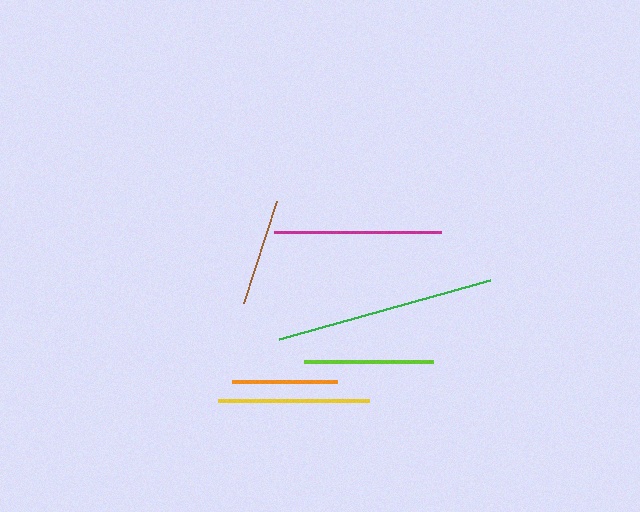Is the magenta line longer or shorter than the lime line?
The magenta line is longer than the lime line.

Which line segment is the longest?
The green line is the longest at approximately 218 pixels.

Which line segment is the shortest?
The orange line is the shortest at approximately 105 pixels.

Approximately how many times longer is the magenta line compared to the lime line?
The magenta line is approximately 1.3 times the length of the lime line.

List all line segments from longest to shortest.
From longest to shortest: green, magenta, yellow, lime, brown, orange.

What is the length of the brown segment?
The brown segment is approximately 107 pixels long.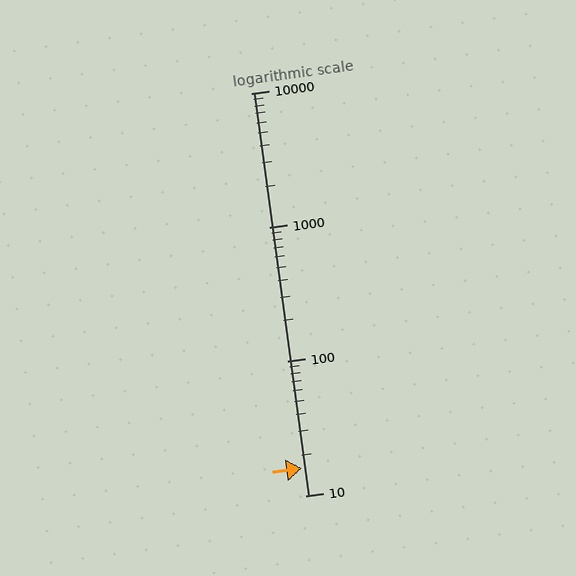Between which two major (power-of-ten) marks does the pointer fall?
The pointer is between 10 and 100.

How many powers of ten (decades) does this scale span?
The scale spans 3 decades, from 10 to 10000.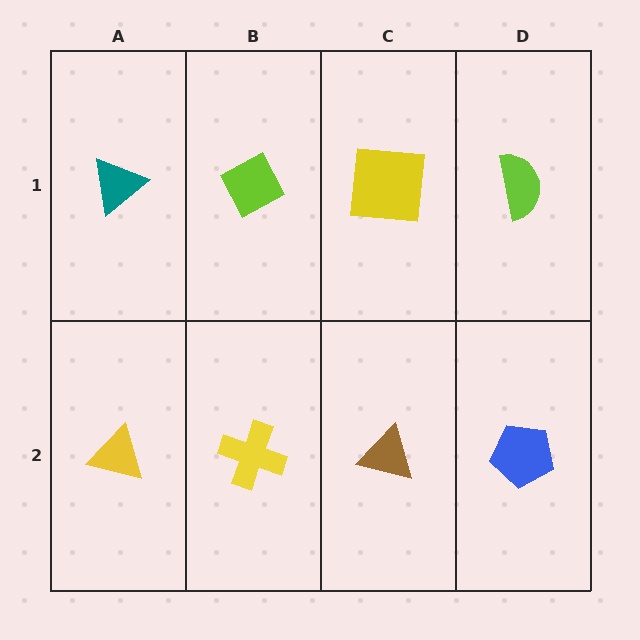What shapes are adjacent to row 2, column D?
A lime semicircle (row 1, column D), a brown triangle (row 2, column C).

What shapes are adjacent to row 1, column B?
A yellow cross (row 2, column B), a teal triangle (row 1, column A), a yellow square (row 1, column C).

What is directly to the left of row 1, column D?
A yellow square.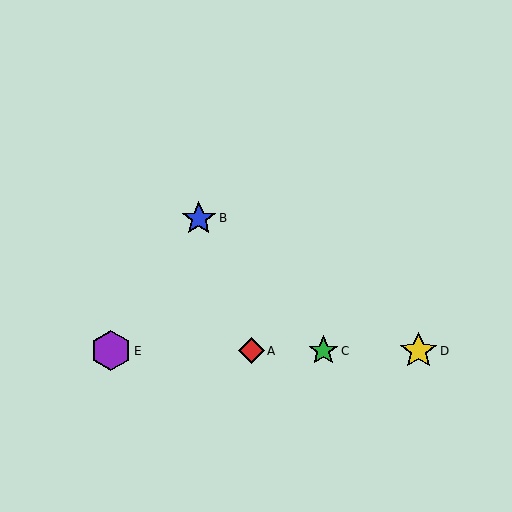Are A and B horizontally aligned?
No, A is at y≈351 and B is at y≈218.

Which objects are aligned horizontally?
Objects A, C, D, E are aligned horizontally.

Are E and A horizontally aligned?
Yes, both are at y≈351.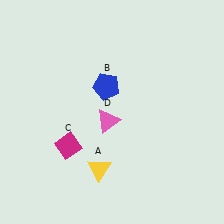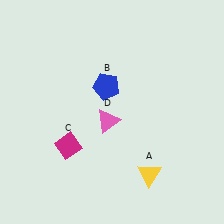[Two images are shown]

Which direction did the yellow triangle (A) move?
The yellow triangle (A) moved right.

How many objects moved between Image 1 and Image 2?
1 object moved between the two images.